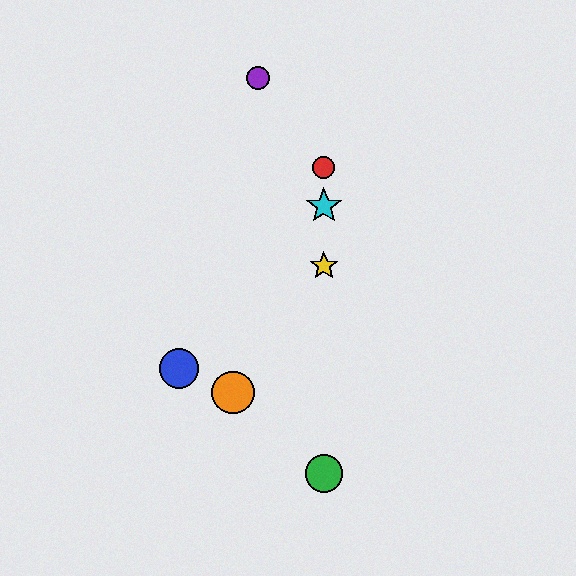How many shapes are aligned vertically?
4 shapes (the red circle, the green circle, the yellow star, the cyan star) are aligned vertically.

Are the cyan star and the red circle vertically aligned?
Yes, both are at x≈324.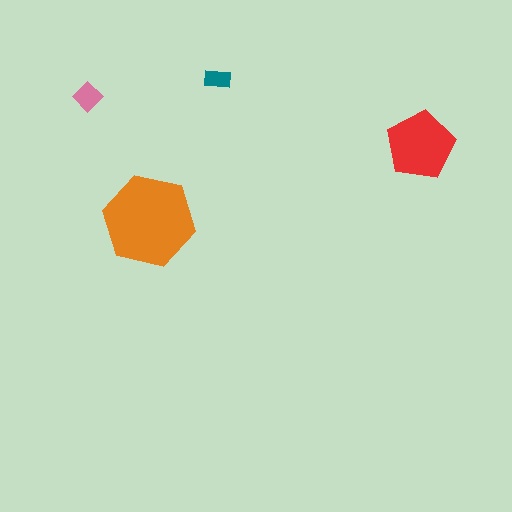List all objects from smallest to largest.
The teal rectangle, the pink diamond, the red pentagon, the orange hexagon.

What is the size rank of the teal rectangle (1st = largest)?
4th.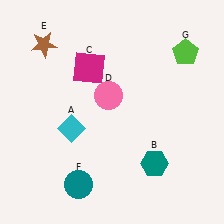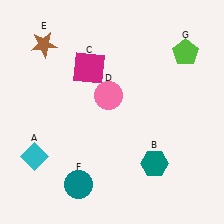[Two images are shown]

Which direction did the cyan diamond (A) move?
The cyan diamond (A) moved left.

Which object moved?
The cyan diamond (A) moved left.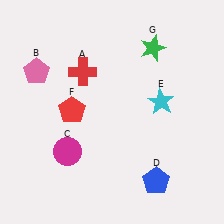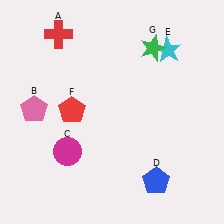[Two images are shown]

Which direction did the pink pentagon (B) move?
The pink pentagon (B) moved down.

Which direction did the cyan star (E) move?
The cyan star (E) moved up.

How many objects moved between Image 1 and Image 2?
3 objects moved between the two images.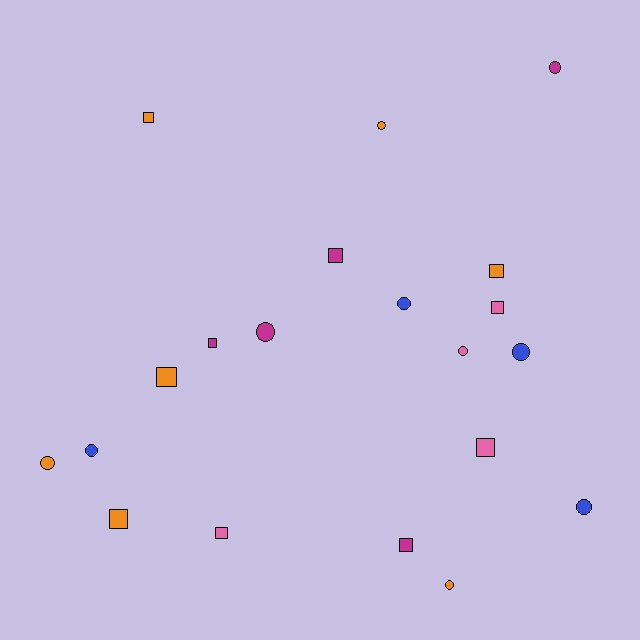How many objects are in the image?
There are 20 objects.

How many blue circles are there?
There are 4 blue circles.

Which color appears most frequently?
Orange, with 7 objects.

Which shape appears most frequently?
Circle, with 10 objects.